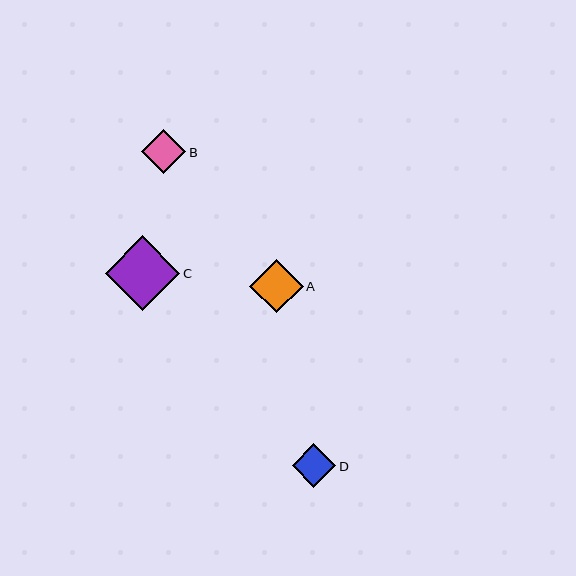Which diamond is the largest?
Diamond C is the largest with a size of approximately 75 pixels.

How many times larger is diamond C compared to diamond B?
Diamond C is approximately 1.7 times the size of diamond B.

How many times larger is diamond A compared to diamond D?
Diamond A is approximately 1.2 times the size of diamond D.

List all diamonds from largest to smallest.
From largest to smallest: C, A, B, D.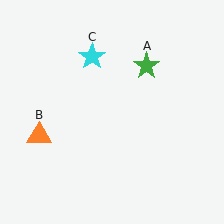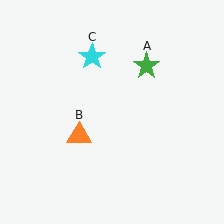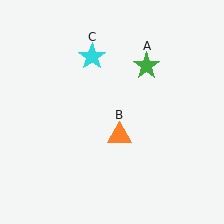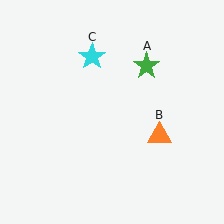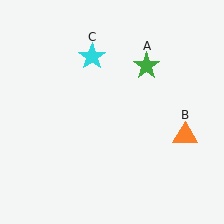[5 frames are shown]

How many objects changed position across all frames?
1 object changed position: orange triangle (object B).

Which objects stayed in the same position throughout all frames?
Green star (object A) and cyan star (object C) remained stationary.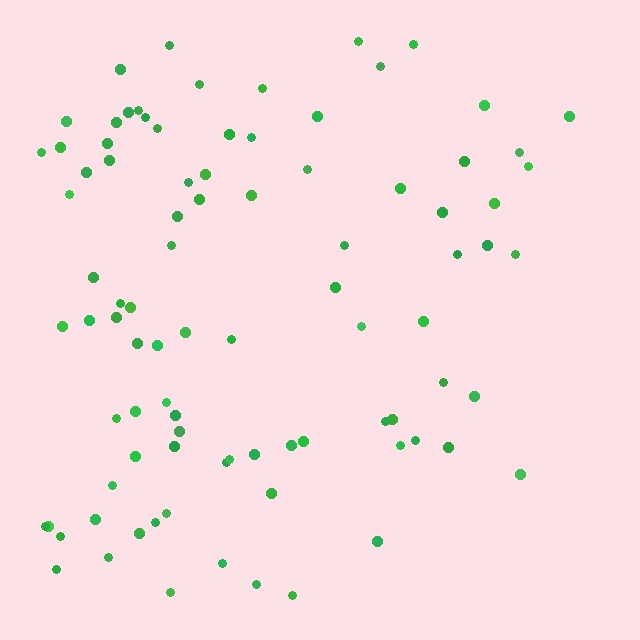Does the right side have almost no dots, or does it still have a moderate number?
Still a moderate number, just noticeably fewer than the left.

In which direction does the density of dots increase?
From right to left, with the left side densest.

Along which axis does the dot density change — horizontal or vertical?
Horizontal.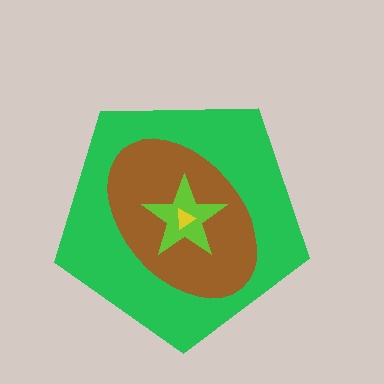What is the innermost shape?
The yellow triangle.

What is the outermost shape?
The green pentagon.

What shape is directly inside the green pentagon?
The brown ellipse.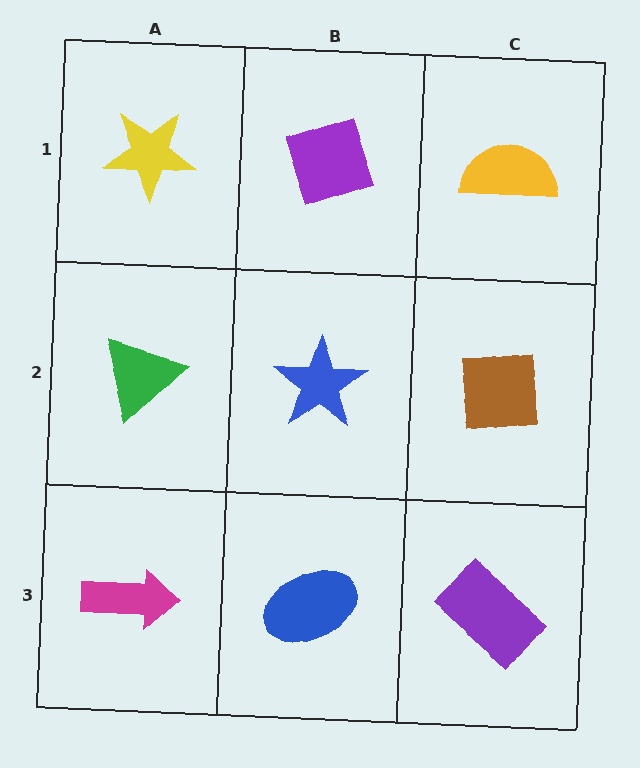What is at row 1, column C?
A yellow semicircle.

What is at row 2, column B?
A blue star.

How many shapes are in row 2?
3 shapes.